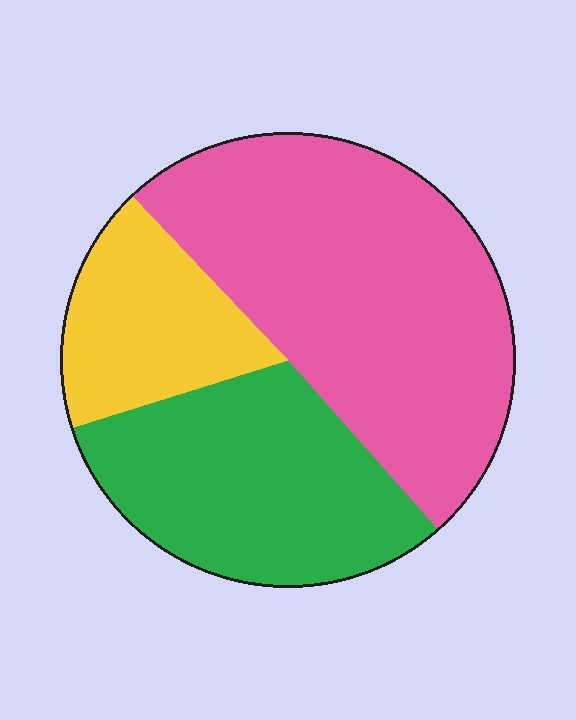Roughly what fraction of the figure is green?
Green covers 32% of the figure.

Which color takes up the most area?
Pink, at roughly 50%.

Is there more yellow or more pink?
Pink.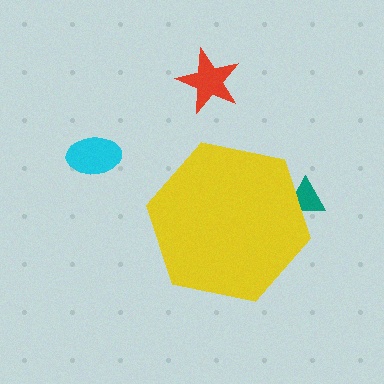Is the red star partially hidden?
No, the red star is fully visible.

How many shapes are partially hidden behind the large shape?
1 shape is partially hidden.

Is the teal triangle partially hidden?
Yes, the teal triangle is partially hidden behind the yellow hexagon.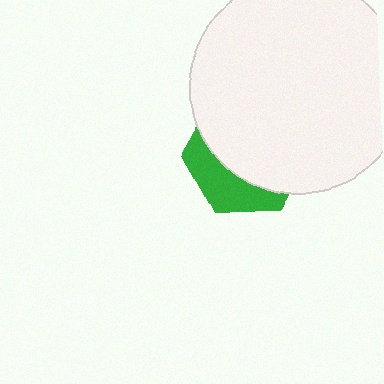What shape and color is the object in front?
The object in front is a white circle.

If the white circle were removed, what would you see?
You would see the complete green hexagon.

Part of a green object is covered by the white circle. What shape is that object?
It is a hexagon.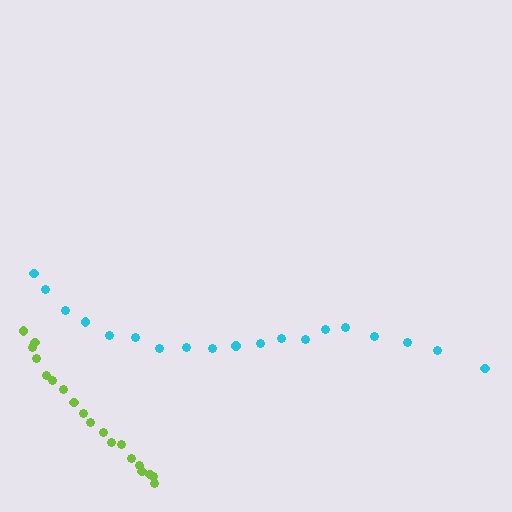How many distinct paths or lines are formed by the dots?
There are 2 distinct paths.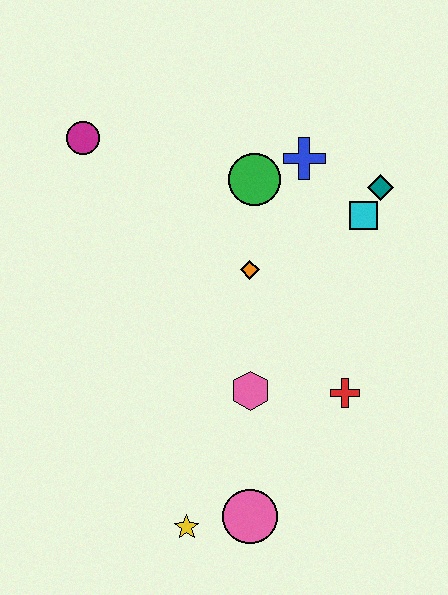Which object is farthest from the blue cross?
The yellow star is farthest from the blue cross.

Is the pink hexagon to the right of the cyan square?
No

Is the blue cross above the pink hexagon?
Yes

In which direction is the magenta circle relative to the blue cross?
The magenta circle is to the left of the blue cross.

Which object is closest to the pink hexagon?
The red cross is closest to the pink hexagon.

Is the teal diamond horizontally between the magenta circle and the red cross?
No